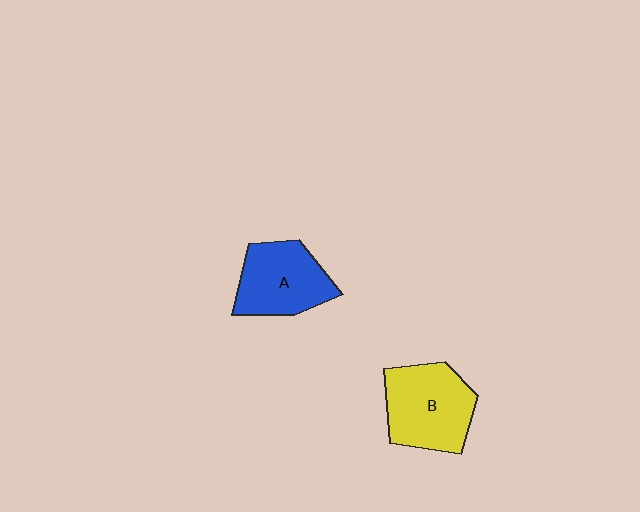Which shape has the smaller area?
Shape A (blue).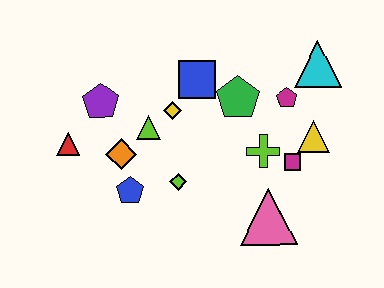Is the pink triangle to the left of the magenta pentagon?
Yes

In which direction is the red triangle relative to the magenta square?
The red triangle is to the left of the magenta square.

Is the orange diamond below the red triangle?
Yes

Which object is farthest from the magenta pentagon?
The red triangle is farthest from the magenta pentagon.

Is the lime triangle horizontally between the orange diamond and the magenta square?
Yes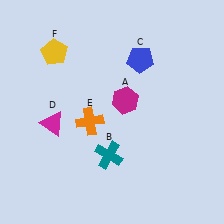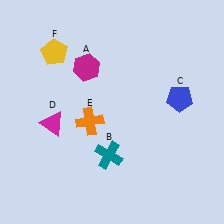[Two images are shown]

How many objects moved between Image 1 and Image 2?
2 objects moved between the two images.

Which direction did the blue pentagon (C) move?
The blue pentagon (C) moved right.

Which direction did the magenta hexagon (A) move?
The magenta hexagon (A) moved left.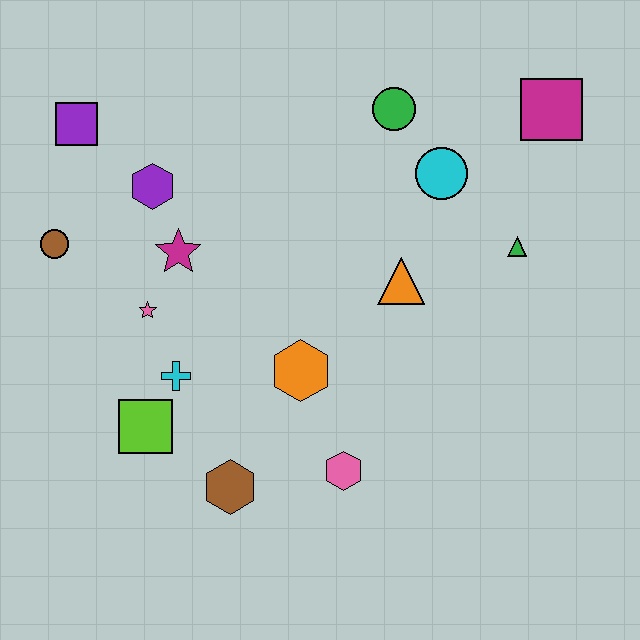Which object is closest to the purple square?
The purple hexagon is closest to the purple square.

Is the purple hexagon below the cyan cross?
No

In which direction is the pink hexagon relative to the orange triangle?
The pink hexagon is below the orange triangle.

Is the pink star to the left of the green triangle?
Yes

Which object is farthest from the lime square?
The magenta square is farthest from the lime square.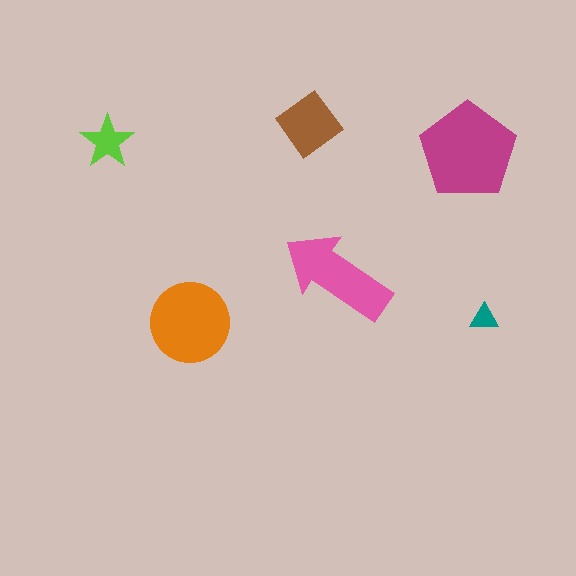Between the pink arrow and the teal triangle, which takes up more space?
The pink arrow.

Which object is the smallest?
The teal triangle.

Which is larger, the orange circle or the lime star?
The orange circle.